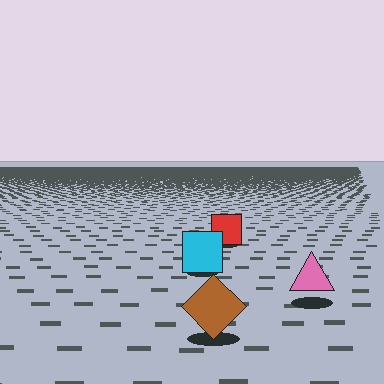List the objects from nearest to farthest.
From nearest to farthest: the brown diamond, the pink triangle, the cyan square, the red square.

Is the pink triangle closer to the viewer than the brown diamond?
No. The brown diamond is closer — you can tell from the texture gradient: the ground texture is coarser near it.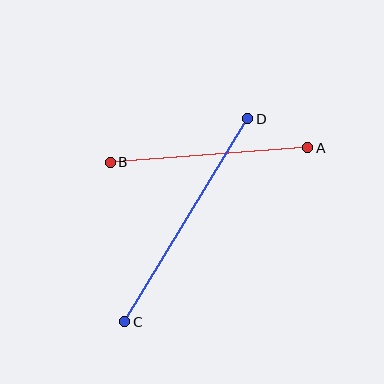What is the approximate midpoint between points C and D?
The midpoint is at approximately (186, 220) pixels.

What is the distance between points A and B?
The distance is approximately 198 pixels.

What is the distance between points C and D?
The distance is approximately 238 pixels.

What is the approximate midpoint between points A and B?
The midpoint is at approximately (209, 155) pixels.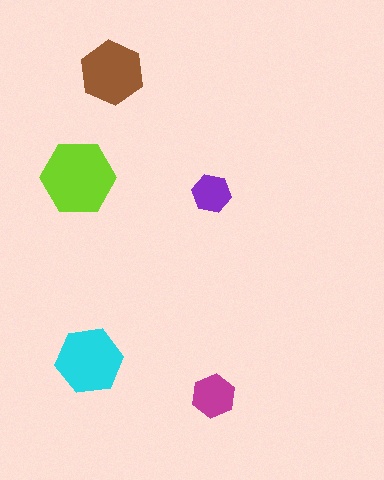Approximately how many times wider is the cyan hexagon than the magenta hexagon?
About 1.5 times wider.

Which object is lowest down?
The magenta hexagon is bottommost.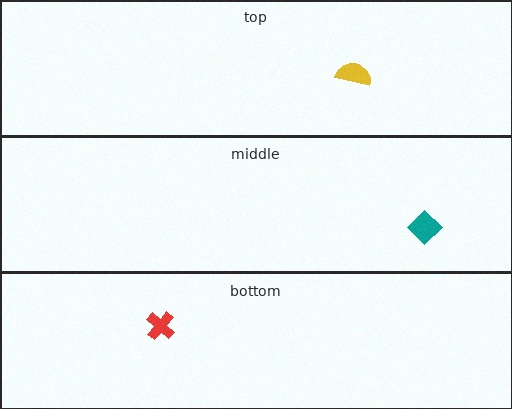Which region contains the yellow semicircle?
The top region.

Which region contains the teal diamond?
The middle region.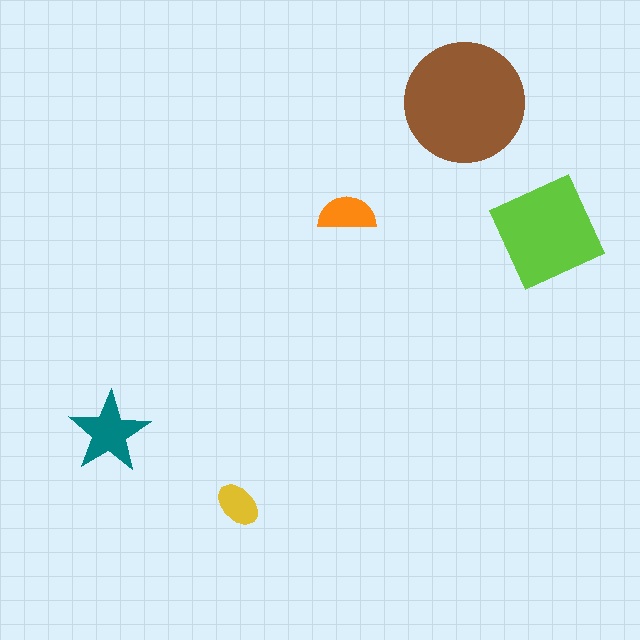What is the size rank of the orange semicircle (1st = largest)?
4th.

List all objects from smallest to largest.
The yellow ellipse, the orange semicircle, the teal star, the lime square, the brown circle.